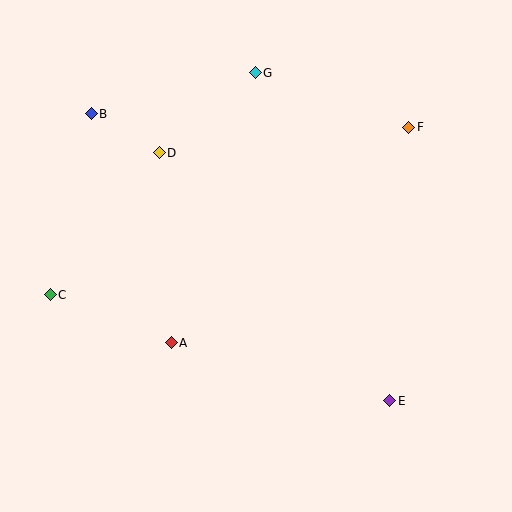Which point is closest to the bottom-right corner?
Point E is closest to the bottom-right corner.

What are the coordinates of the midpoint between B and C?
The midpoint between B and C is at (71, 204).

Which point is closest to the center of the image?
Point A at (171, 343) is closest to the center.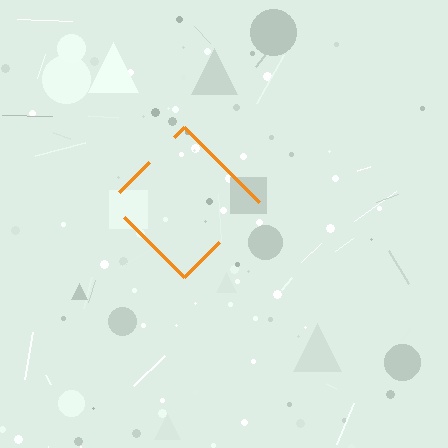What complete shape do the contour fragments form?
The contour fragments form a diamond.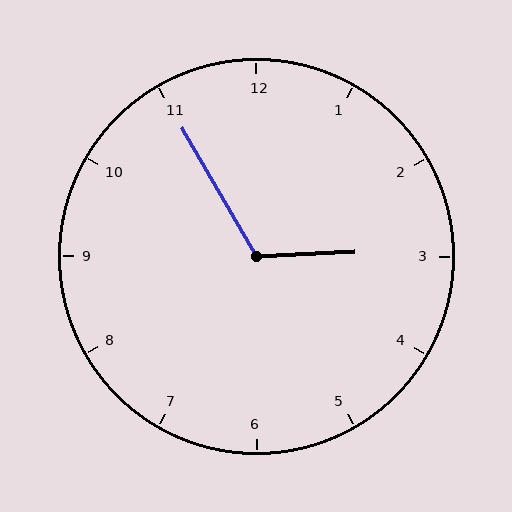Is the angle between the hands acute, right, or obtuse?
It is obtuse.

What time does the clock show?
2:55.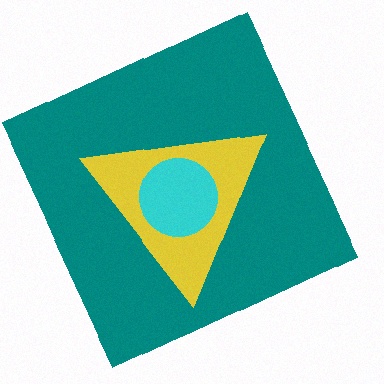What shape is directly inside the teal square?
The yellow triangle.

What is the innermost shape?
The cyan circle.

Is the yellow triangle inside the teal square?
Yes.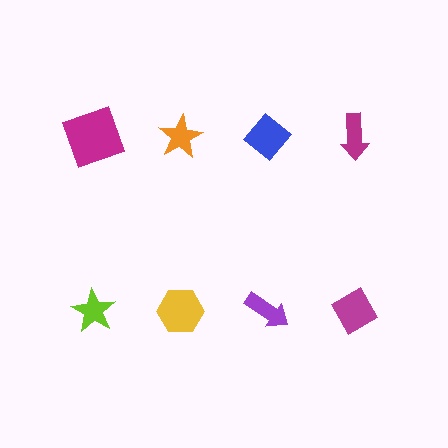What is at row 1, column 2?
An orange star.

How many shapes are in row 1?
4 shapes.